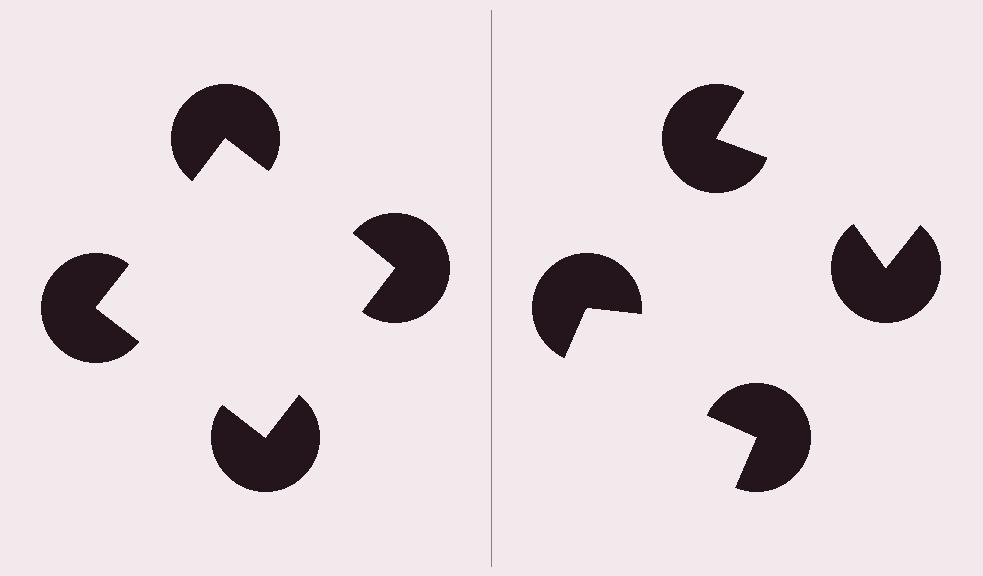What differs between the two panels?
The pac-man discs are positioned identically on both sides; only the wedge orientations differ. On the left they align to a square; on the right they are misaligned.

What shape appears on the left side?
An illusory square.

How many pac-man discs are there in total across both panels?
8 — 4 on each side.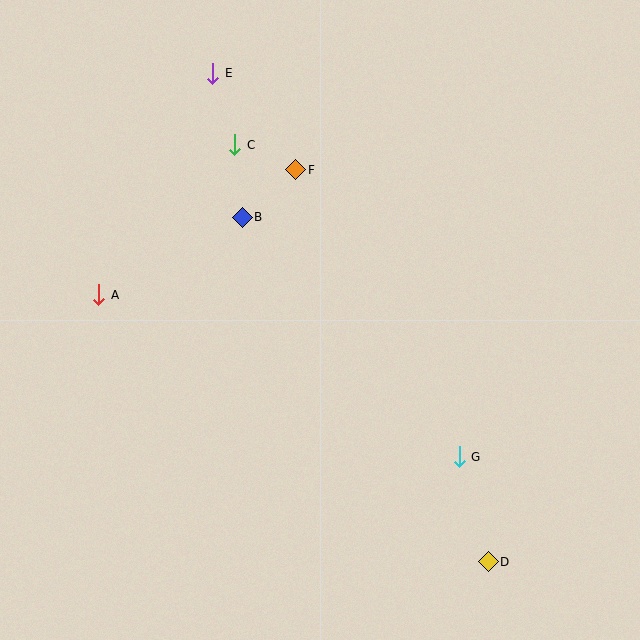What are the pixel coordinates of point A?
Point A is at (99, 295).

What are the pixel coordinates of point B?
Point B is at (242, 217).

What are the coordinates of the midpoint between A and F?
The midpoint between A and F is at (197, 232).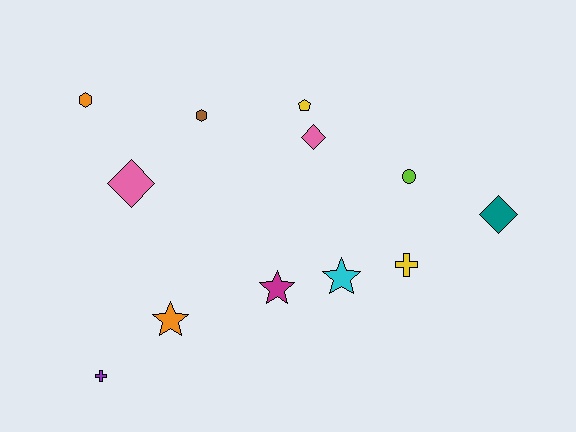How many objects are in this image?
There are 12 objects.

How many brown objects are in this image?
There is 1 brown object.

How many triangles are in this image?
There are no triangles.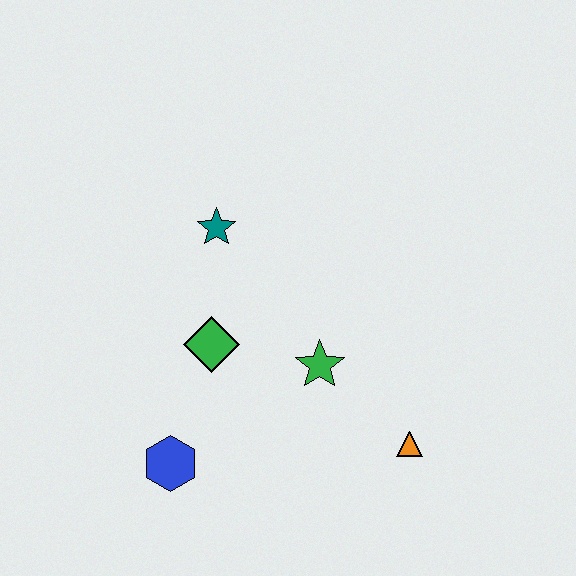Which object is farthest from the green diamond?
The orange triangle is farthest from the green diamond.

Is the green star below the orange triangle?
No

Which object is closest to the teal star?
The green diamond is closest to the teal star.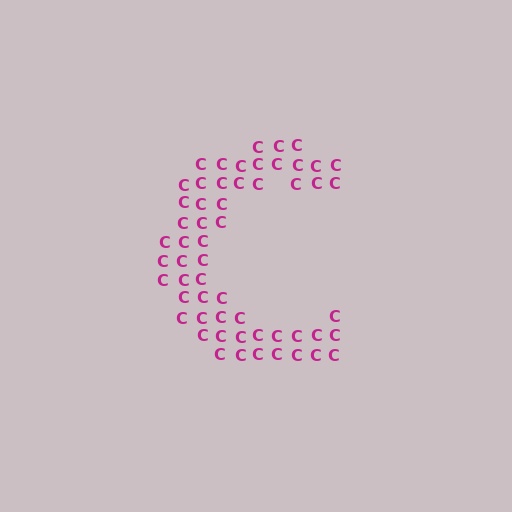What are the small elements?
The small elements are letter C's.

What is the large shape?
The large shape is the letter C.